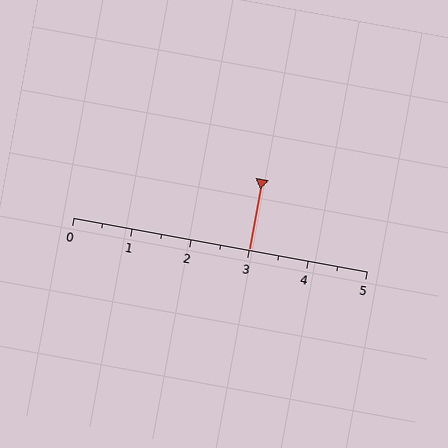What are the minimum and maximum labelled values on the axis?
The axis runs from 0 to 5.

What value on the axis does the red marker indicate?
The marker indicates approximately 3.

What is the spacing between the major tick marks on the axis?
The major ticks are spaced 1 apart.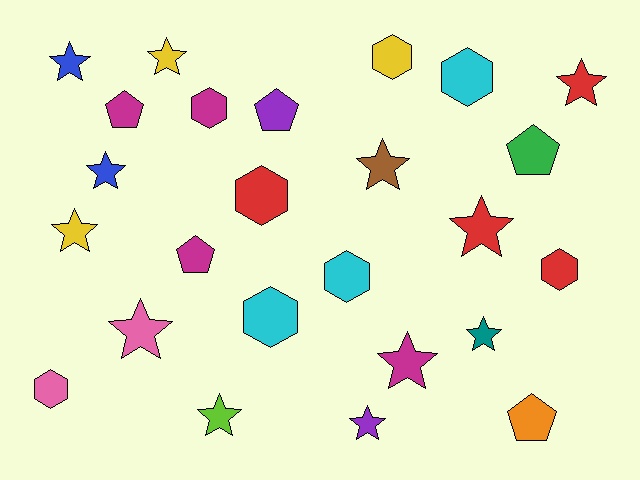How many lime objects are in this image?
There is 1 lime object.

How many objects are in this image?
There are 25 objects.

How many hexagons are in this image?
There are 8 hexagons.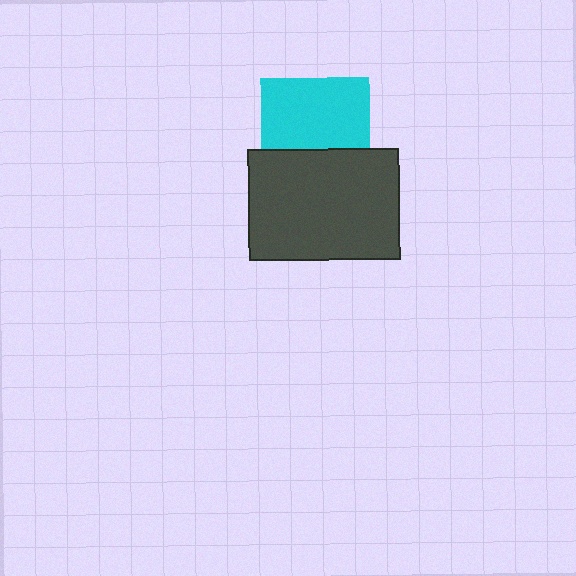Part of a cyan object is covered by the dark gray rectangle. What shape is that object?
It is a square.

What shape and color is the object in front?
The object in front is a dark gray rectangle.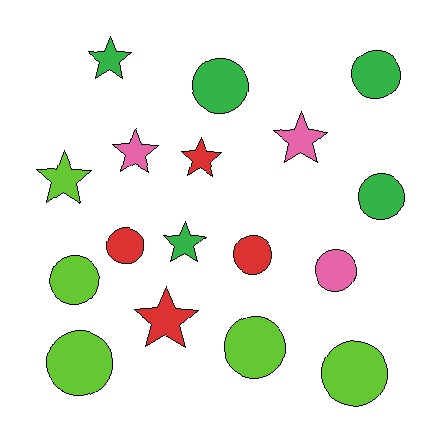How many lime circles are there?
There are 4 lime circles.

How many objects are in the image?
There are 17 objects.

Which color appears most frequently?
Green, with 5 objects.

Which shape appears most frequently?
Circle, with 10 objects.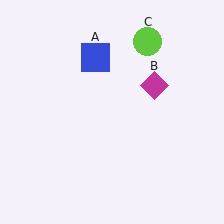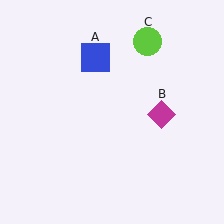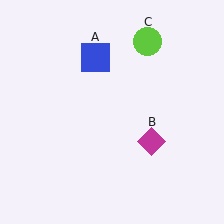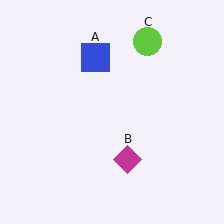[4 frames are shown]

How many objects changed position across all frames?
1 object changed position: magenta diamond (object B).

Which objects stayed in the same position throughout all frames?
Blue square (object A) and lime circle (object C) remained stationary.